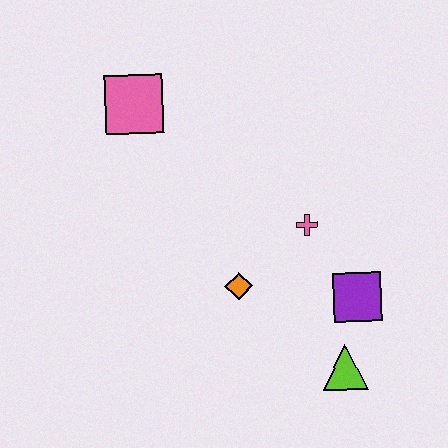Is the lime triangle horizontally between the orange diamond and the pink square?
No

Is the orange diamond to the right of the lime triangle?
No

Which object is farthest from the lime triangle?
The pink square is farthest from the lime triangle.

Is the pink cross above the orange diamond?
Yes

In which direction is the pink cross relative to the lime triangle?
The pink cross is above the lime triangle.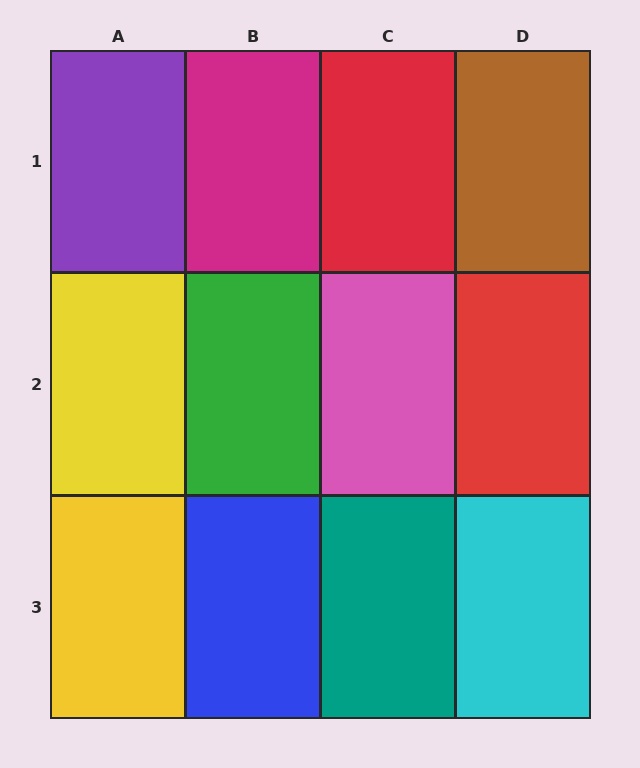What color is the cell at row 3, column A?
Yellow.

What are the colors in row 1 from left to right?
Purple, magenta, red, brown.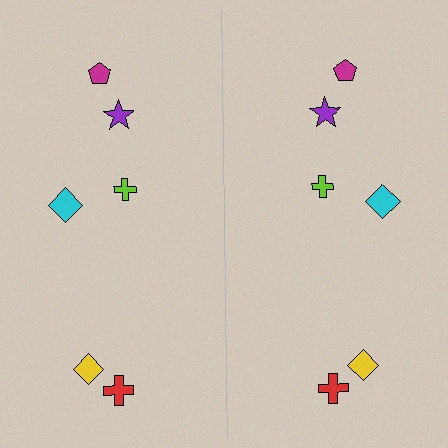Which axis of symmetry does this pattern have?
The pattern has a vertical axis of symmetry running through the center of the image.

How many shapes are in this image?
There are 12 shapes in this image.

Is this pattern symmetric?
Yes, this pattern has bilateral (reflection) symmetry.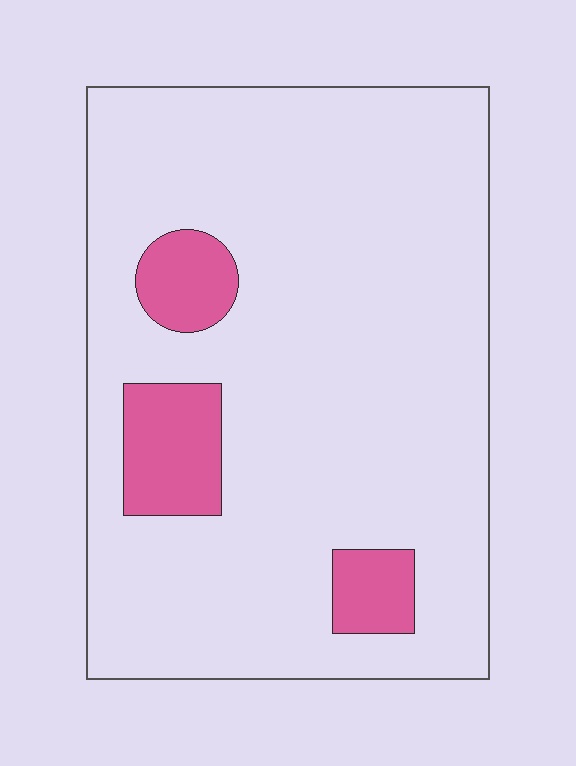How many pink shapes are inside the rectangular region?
3.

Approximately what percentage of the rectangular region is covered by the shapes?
Approximately 10%.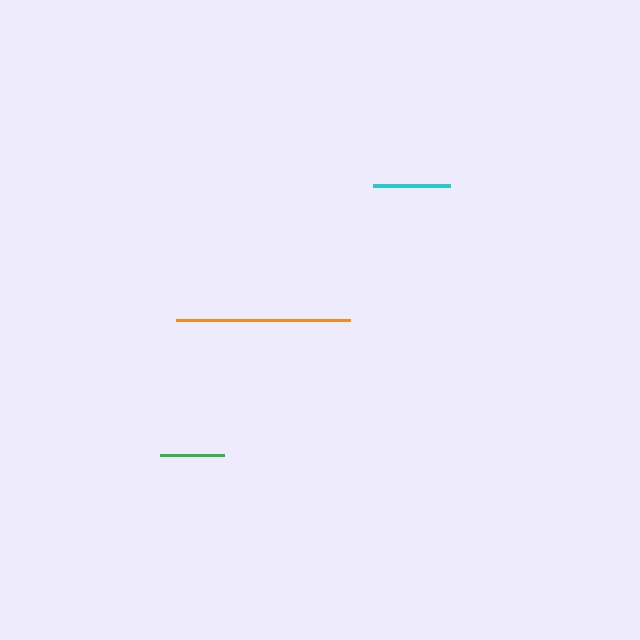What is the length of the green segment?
The green segment is approximately 65 pixels long.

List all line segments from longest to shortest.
From longest to shortest: orange, cyan, green.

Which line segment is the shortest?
The green line is the shortest at approximately 65 pixels.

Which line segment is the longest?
The orange line is the longest at approximately 174 pixels.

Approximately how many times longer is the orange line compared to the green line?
The orange line is approximately 2.7 times the length of the green line.